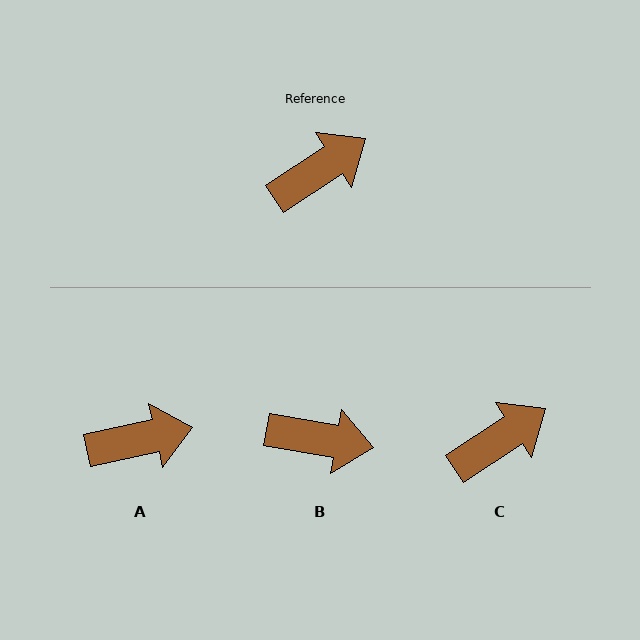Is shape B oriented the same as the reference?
No, it is off by about 43 degrees.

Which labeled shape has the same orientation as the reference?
C.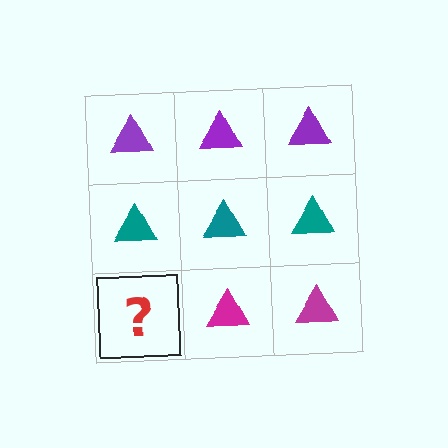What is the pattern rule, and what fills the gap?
The rule is that each row has a consistent color. The gap should be filled with a magenta triangle.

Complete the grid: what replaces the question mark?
The question mark should be replaced with a magenta triangle.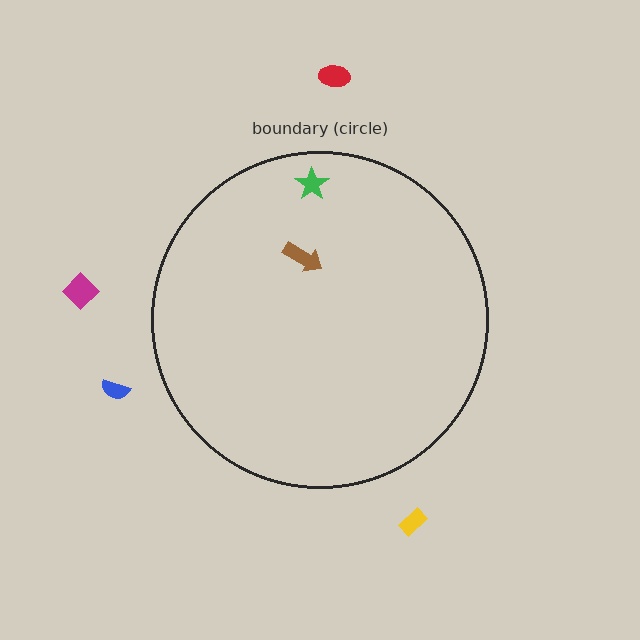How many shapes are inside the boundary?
2 inside, 4 outside.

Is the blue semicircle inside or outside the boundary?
Outside.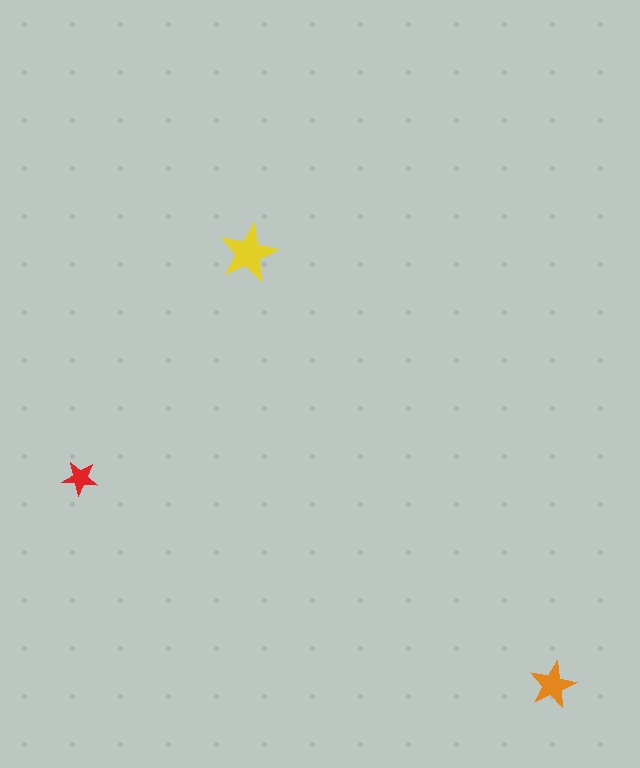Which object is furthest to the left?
The red star is leftmost.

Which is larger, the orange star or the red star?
The orange one.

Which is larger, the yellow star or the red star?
The yellow one.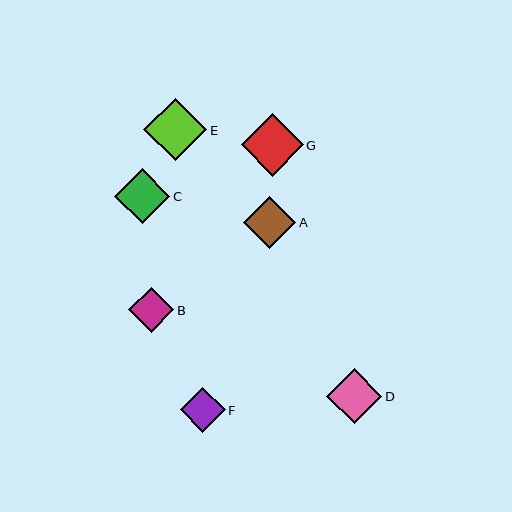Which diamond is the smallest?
Diamond F is the smallest with a size of approximately 45 pixels.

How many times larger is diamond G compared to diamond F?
Diamond G is approximately 1.4 times the size of diamond F.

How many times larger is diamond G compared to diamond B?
Diamond G is approximately 1.4 times the size of diamond B.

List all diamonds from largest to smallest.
From largest to smallest: E, G, C, D, A, B, F.